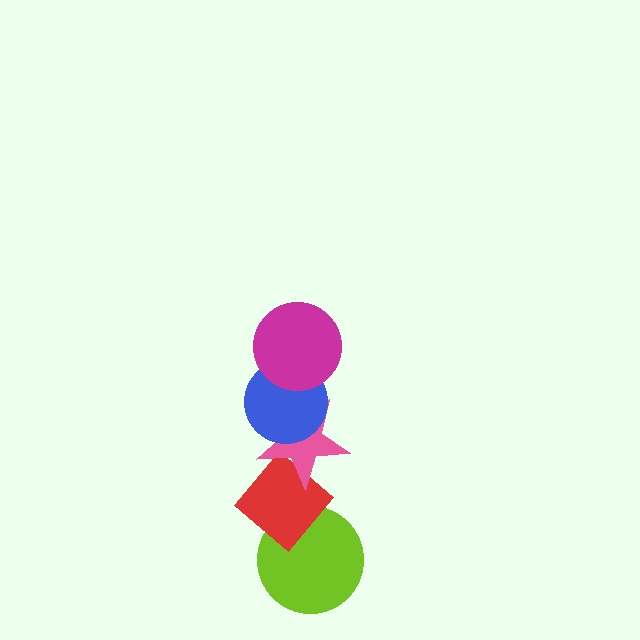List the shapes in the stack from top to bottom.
From top to bottom: the magenta circle, the blue circle, the pink star, the red diamond, the lime circle.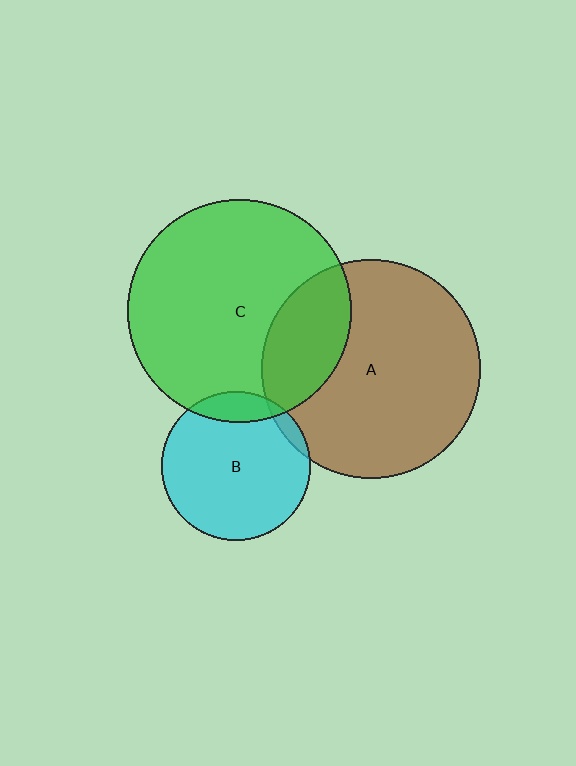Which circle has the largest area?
Circle C (green).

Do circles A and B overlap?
Yes.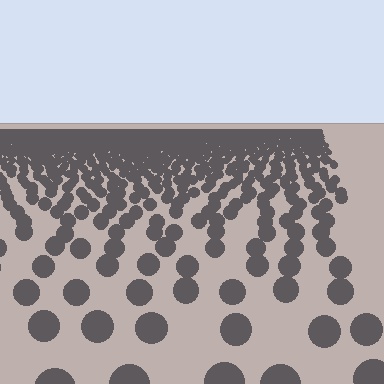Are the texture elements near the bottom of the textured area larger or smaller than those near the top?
Larger. Near the bottom, elements are closer to the viewer and appear at a bigger on-screen size.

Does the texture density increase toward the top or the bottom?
Density increases toward the top.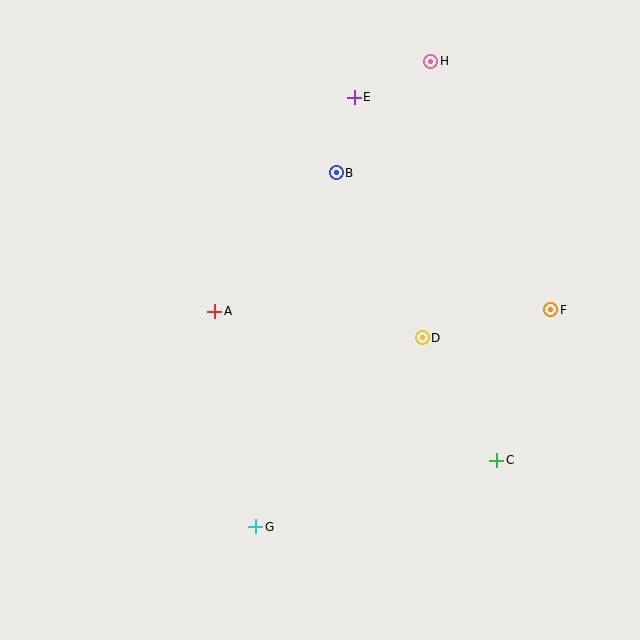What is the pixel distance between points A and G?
The distance between A and G is 219 pixels.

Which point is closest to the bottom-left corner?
Point G is closest to the bottom-left corner.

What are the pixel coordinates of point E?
Point E is at (354, 97).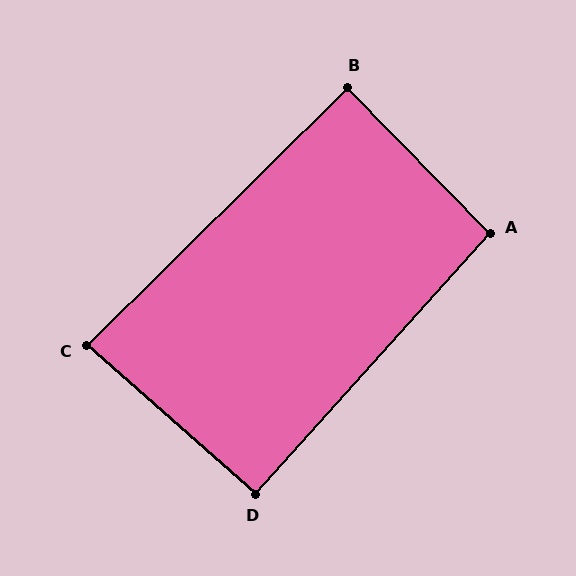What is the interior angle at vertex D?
Approximately 91 degrees (approximately right).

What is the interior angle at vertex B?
Approximately 89 degrees (approximately right).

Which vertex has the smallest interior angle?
C, at approximately 86 degrees.